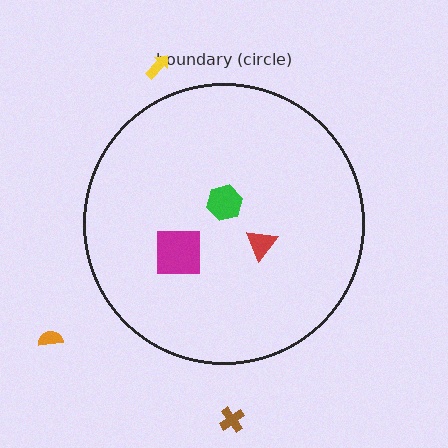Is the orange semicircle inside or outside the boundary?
Outside.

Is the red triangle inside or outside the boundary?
Inside.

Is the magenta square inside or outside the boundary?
Inside.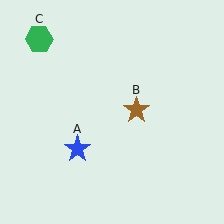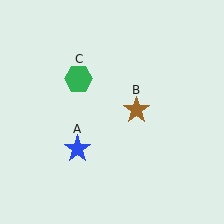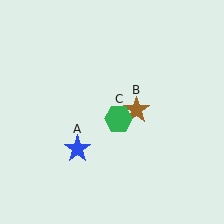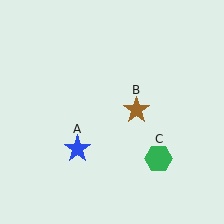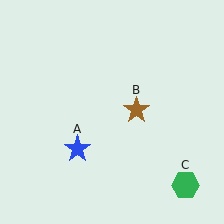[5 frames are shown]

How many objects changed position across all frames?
1 object changed position: green hexagon (object C).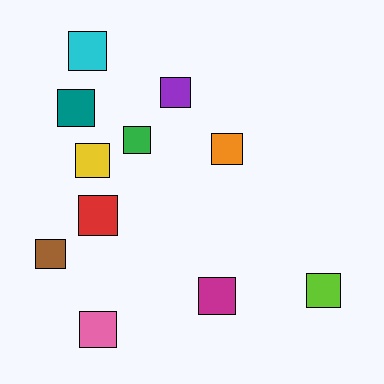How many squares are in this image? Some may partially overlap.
There are 11 squares.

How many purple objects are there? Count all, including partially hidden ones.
There is 1 purple object.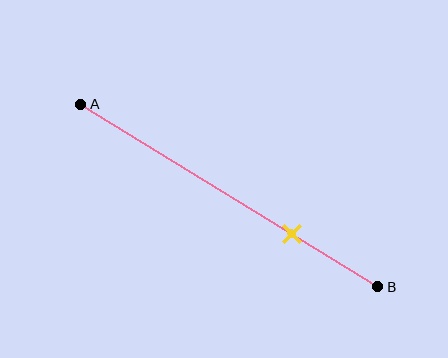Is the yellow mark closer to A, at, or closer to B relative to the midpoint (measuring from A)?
The yellow mark is closer to point B than the midpoint of segment AB.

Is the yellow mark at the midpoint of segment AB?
No, the mark is at about 70% from A, not at the 50% midpoint.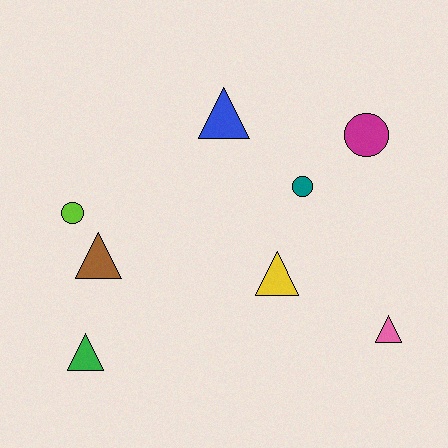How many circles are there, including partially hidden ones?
There are 3 circles.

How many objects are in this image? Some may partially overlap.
There are 8 objects.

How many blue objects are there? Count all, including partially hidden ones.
There is 1 blue object.